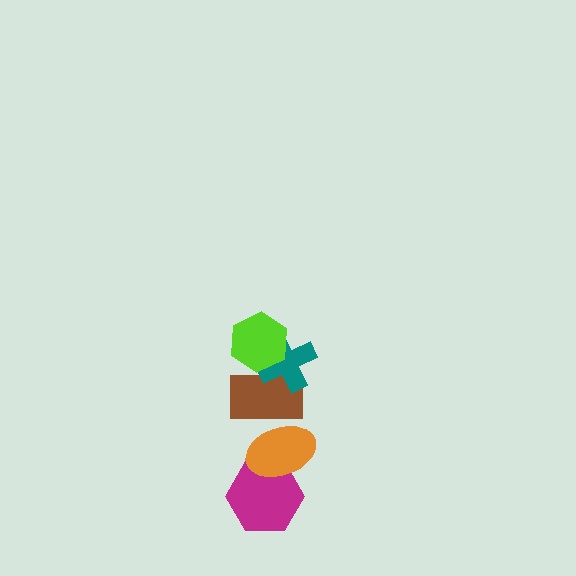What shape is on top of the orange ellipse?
The brown rectangle is on top of the orange ellipse.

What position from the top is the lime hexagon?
The lime hexagon is 1st from the top.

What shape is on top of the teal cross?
The lime hexagon is on top of the teal cross.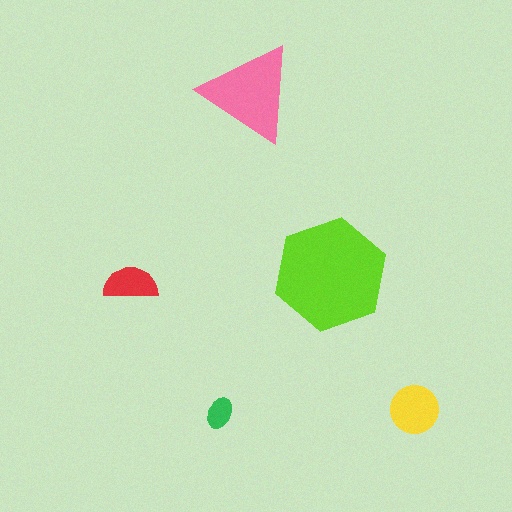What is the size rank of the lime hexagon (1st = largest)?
1st.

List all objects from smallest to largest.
The green ellipse, the red semicircle, the yellow circle, the pink triangle, the lime hexagon.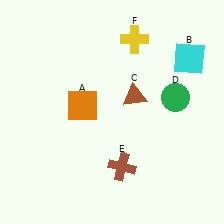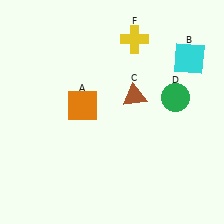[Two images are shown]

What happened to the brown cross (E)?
The brown cross (E) was removed in Image 2. It was in the bottom-right area of Image 1.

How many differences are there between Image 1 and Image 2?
There is 1 difference between the two images.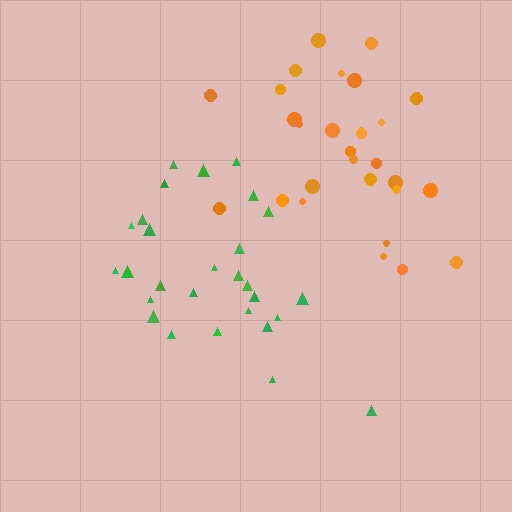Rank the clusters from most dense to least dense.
orange, green.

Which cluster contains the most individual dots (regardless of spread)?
Green (29).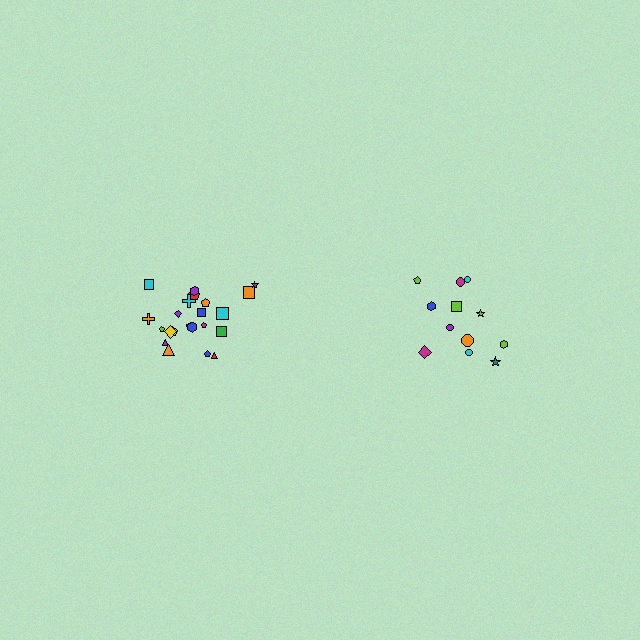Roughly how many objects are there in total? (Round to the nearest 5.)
Roughly 35 objects in total.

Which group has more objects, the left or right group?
The left group.